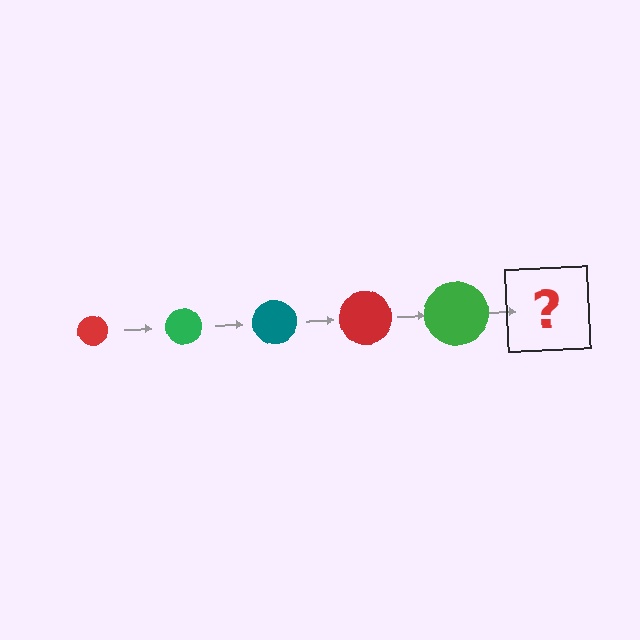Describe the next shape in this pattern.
It should be a teal circle, larger than the previous one.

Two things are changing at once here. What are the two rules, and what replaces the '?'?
The two rules are that the circle grows larger each step and the color cycles through red, green, and teal. The '?' should be a teal circle, larger than the previous one.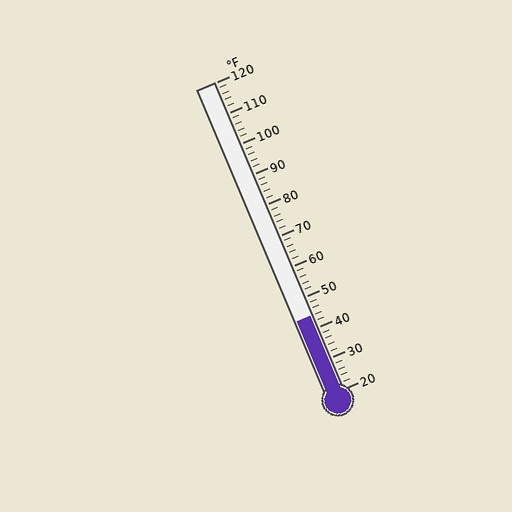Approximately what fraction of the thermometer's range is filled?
The thermometer is filled to approximately 25% of its range.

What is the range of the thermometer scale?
The thermometer scale ranges from 20°F to 120°F.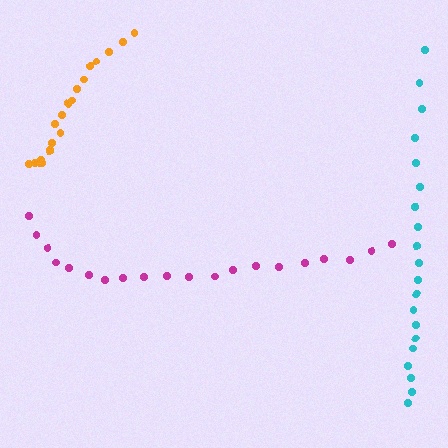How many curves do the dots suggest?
There are 3 distinct paths.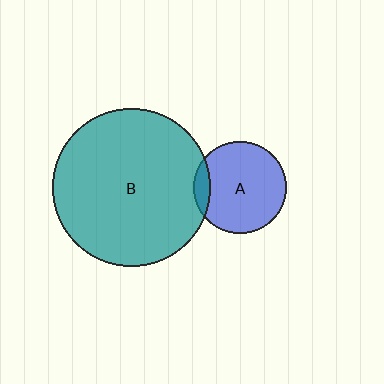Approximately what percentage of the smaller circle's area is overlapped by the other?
Approximately 10%.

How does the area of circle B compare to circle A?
Approximately 2.9 times.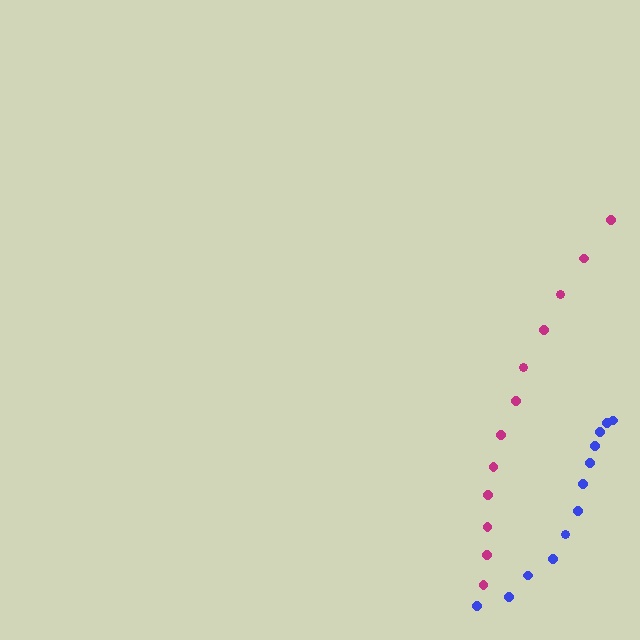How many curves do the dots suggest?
There are 2 distinct paths.